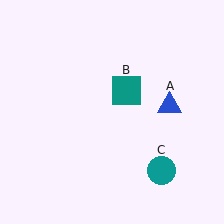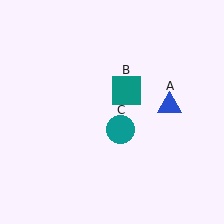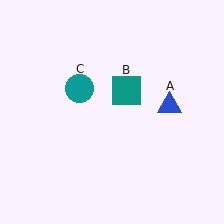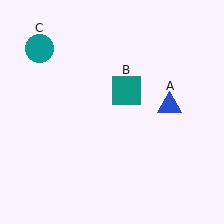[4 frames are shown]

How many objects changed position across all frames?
1 object changed position: teal circle (object C).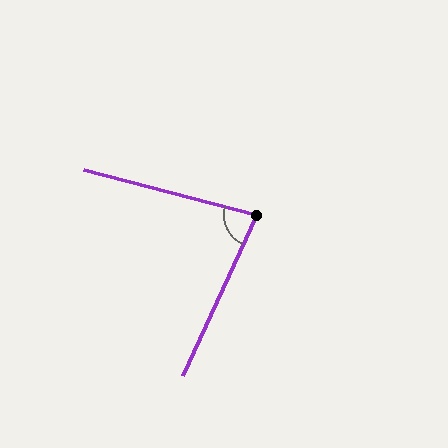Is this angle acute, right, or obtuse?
It is acute.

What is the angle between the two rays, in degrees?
Approximately 80 degrees.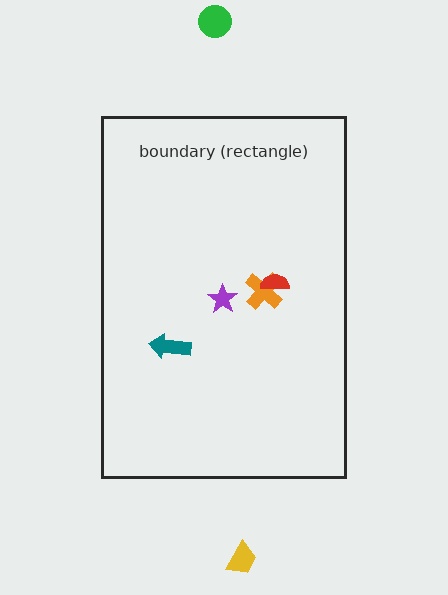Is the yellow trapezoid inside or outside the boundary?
Outside.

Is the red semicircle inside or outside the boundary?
Inside.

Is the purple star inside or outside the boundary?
Inside.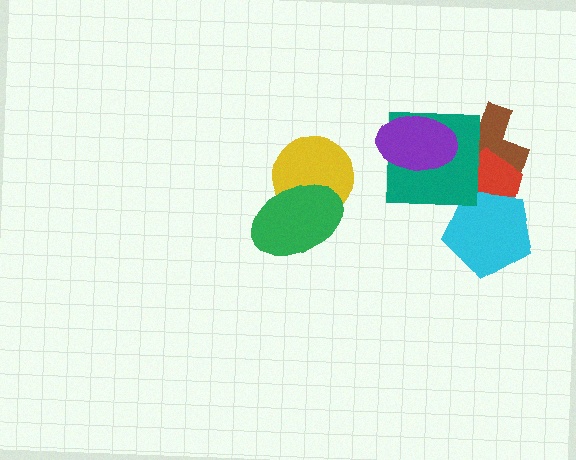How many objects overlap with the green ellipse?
1 object overlaps with the green ellipse.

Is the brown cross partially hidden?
Yes, it is partially covered by another shape.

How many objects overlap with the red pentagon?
3 objects overlap with the red pentagon.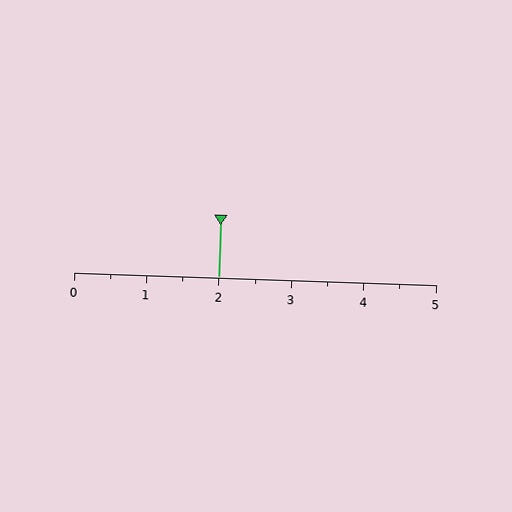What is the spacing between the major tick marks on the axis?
The major ticks are spaced 1 apart.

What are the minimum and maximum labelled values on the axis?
The axis runs from 0 to 5.